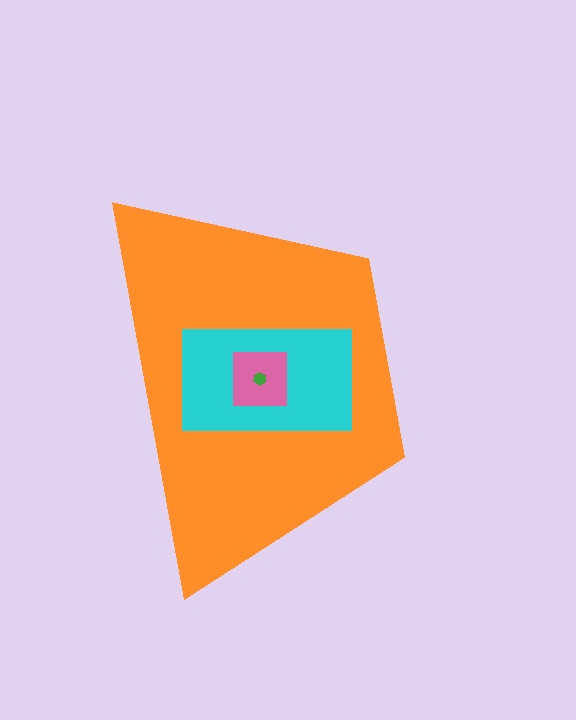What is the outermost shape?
The orange trapezoid.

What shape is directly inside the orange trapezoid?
The cyan rectangle.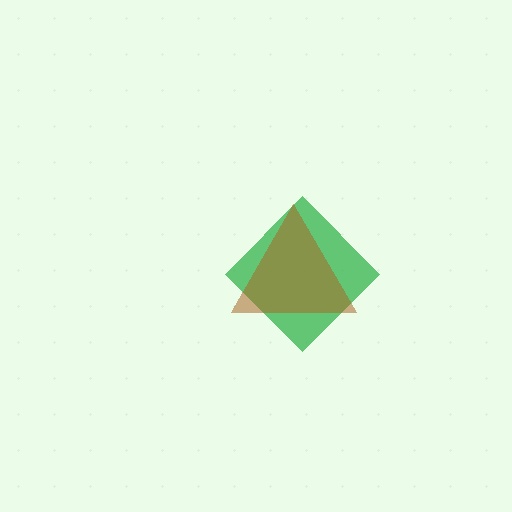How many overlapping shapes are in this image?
There are 2 overlapping shapes in the image.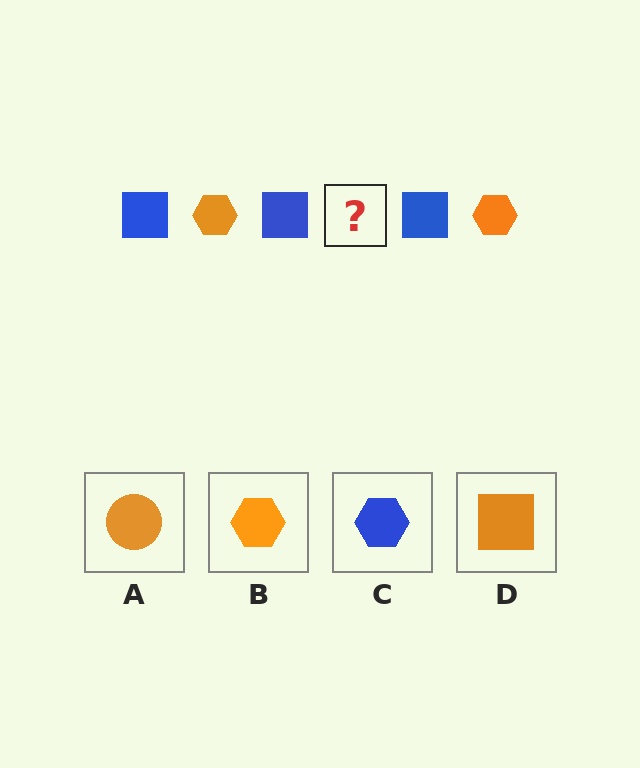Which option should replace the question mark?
Option B.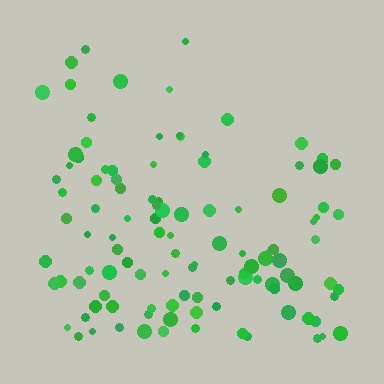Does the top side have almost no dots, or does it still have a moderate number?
Still a moderate number, just noticeably fewer than the bottom.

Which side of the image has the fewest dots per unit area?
The top.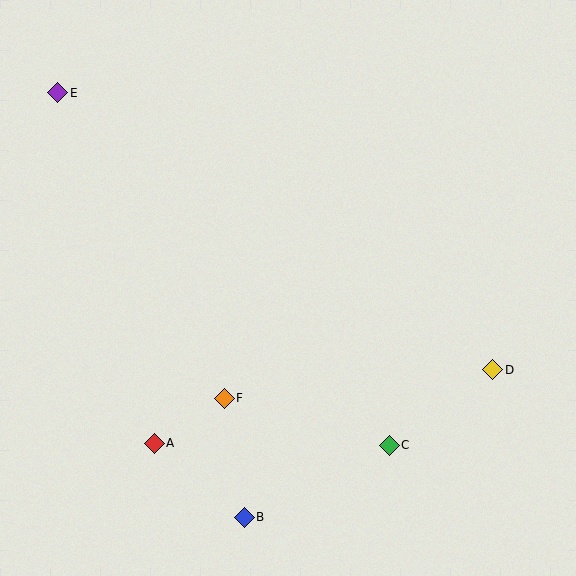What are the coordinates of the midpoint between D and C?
The midpoint between D and C is at (441, 408).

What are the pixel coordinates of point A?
Point A is at (154, 443).